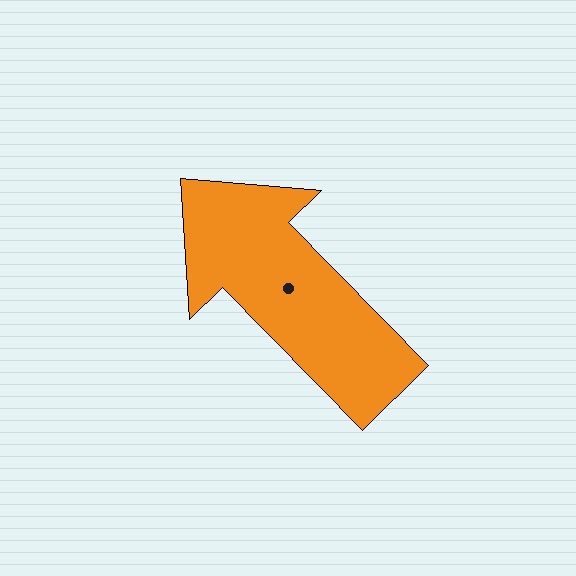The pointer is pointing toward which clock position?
Roughly 11 o'clock.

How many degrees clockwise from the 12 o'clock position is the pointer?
Approximately 316 degrees.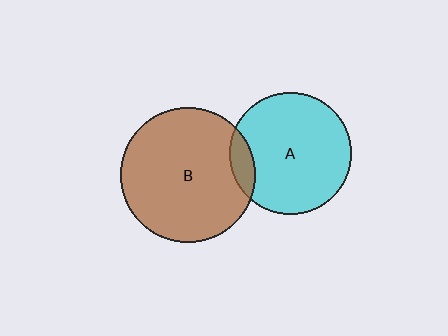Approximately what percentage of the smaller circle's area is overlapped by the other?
Approximately 10%.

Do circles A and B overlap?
Yes.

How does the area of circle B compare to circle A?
Approximately 1.2 times.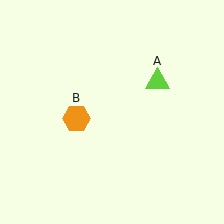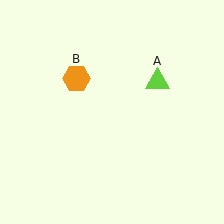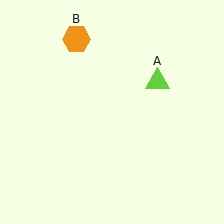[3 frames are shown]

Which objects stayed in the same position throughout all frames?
Lime triangle (object A) remained stationary.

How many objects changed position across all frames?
1 object changed position: orange hexagon (object B).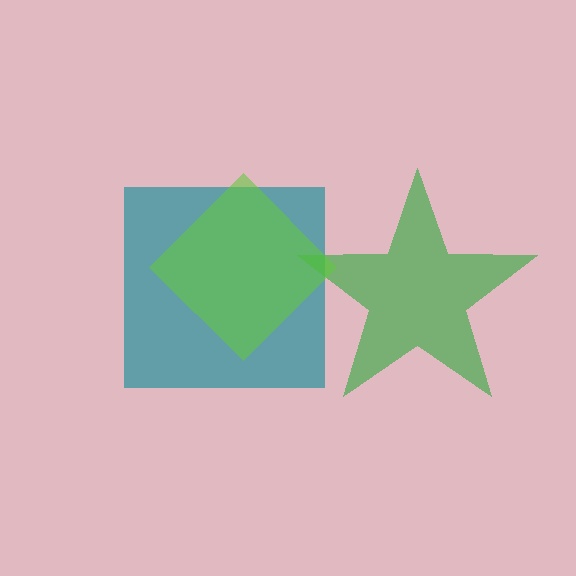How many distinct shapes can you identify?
There are 3 distinct shapes: a teal square, a green star, a lime diamond.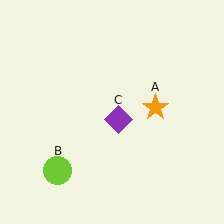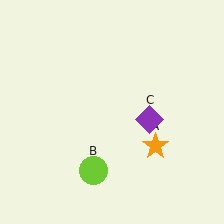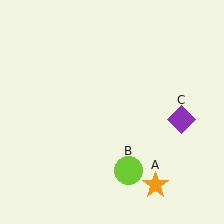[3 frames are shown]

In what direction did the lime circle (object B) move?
The lime circle (object B) moved right.